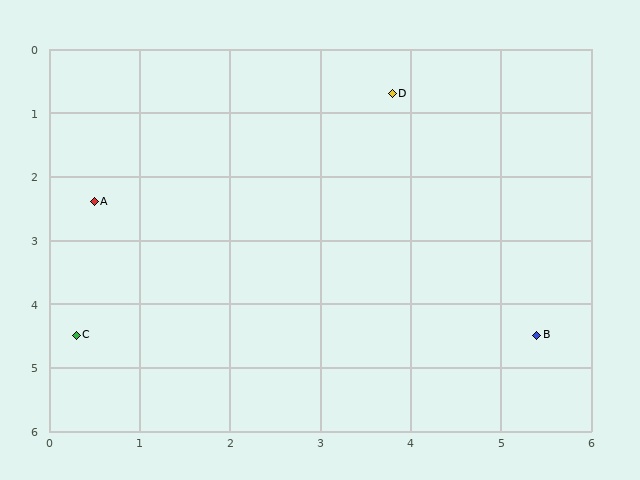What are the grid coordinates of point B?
Point B is at approximately (5.4, 4.5).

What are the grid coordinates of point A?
Point A is at approximately (0.5, 2.4).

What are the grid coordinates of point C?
Point C is at approximately (0.3, 4.5).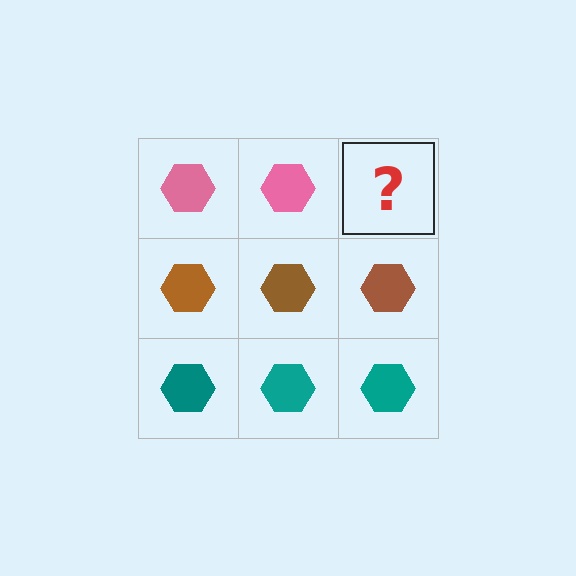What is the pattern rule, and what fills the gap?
The rule is that each row has a consistent color. The gap should be filled with a pink hexagon.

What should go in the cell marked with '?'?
The missing cell should contain a pink hexagon.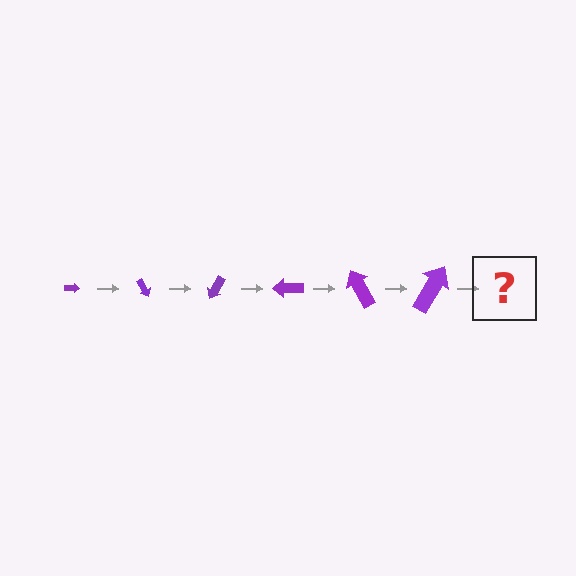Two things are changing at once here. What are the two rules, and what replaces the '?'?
The two rules are that the arrow grows larger each step and it rotates 60 degrees each step. The '?' should be an arrow, larger than the previous one and rotated 360 degrees from the start.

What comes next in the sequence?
The next element should be an arrow, larger than the previous one and rotated 360 degrees from the start.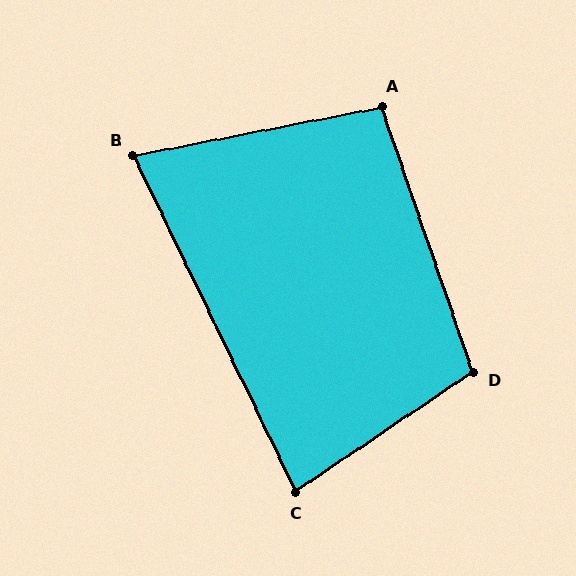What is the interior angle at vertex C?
Approximately 82 degrees (acute).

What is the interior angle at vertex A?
Approximately 98 degrees (obtuse).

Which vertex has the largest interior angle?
D, at approximately 105 degrees.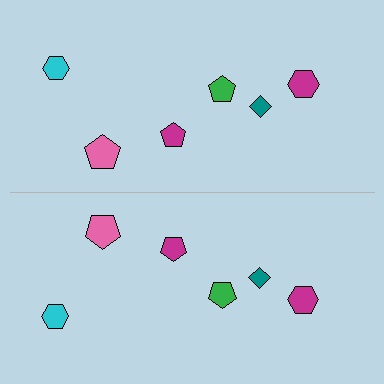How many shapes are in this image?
There are 12 shapes in this image.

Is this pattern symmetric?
Yes, this pattern has bilateral (reflection) symmetry.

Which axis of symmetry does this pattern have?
The pattern has a horizontal axis of symmetry running through the center of the image.